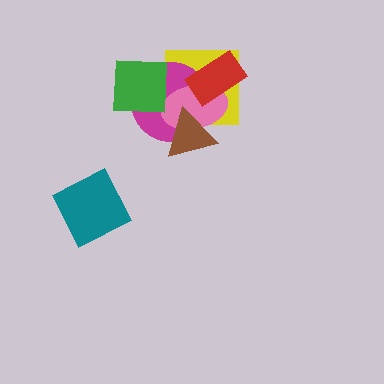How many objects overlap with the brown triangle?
3 objects overlap with the brown triangle.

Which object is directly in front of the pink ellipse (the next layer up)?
The brown triangle is directly in front of the pink ellipse.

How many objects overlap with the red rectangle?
3 objects overlap with the red rectangle.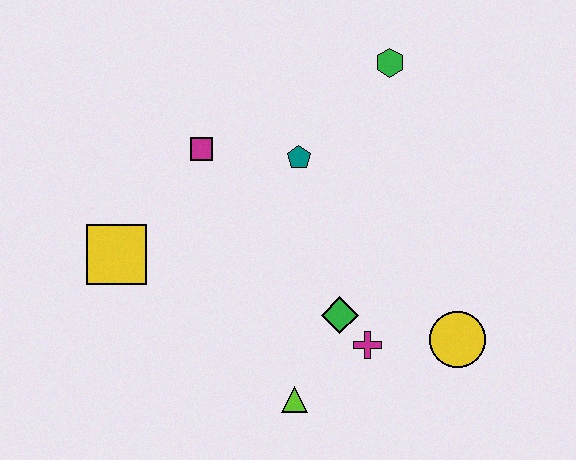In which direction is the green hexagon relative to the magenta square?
The green hexagon is to the right of the magenta square.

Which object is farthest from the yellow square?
The yellow circle is farthest from the yellow square.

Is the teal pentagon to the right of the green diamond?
No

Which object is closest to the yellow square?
The magenta square is closest to the yellow square.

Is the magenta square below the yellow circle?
No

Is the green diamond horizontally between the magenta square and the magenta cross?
Yes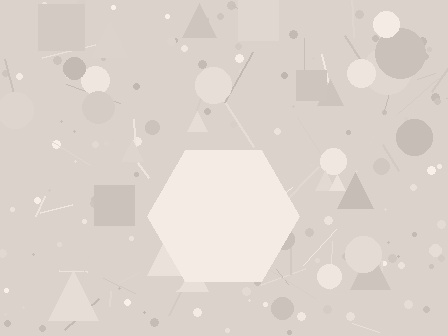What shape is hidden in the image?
A hexagon is hidden in the image.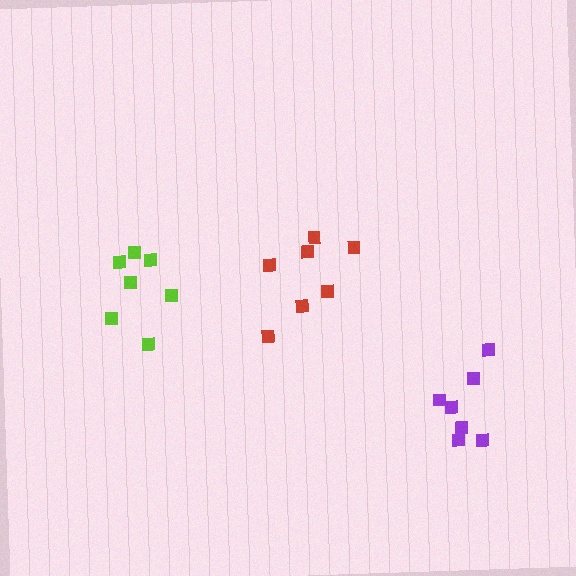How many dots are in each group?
Group 1: 7 dots, Group 2: 7 dots, Group 3: 7 dots (21 total).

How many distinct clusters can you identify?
There are 3 distinct clusters.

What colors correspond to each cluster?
The clusters are colored: lime, red, purple.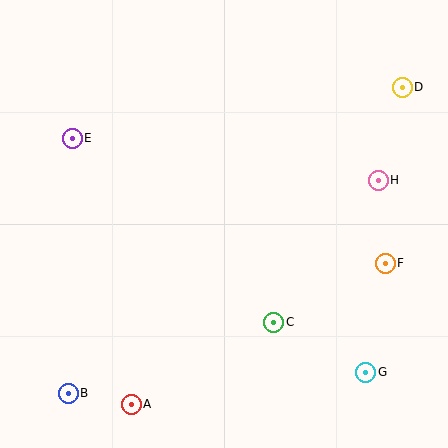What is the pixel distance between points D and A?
The distance between D and A is 417 pixels.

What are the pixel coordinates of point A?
Point A is at (131, 404).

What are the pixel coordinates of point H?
Point H is at (378, 180).